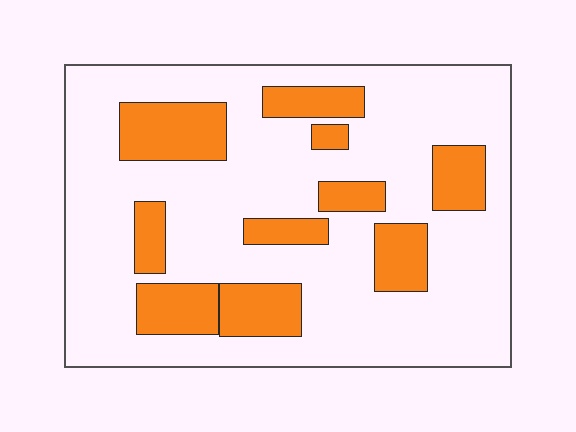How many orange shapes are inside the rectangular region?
10.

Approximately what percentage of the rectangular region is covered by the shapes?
Approximately 25%.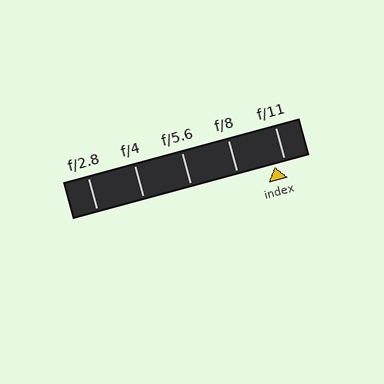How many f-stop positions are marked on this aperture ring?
There are 5 f-stop positions marked.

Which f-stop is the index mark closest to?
The index mark is closest to f/11.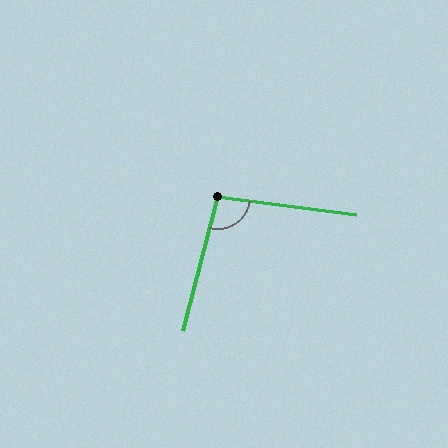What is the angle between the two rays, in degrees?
Approximately 98 degrees.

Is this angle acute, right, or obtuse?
It is obtuse.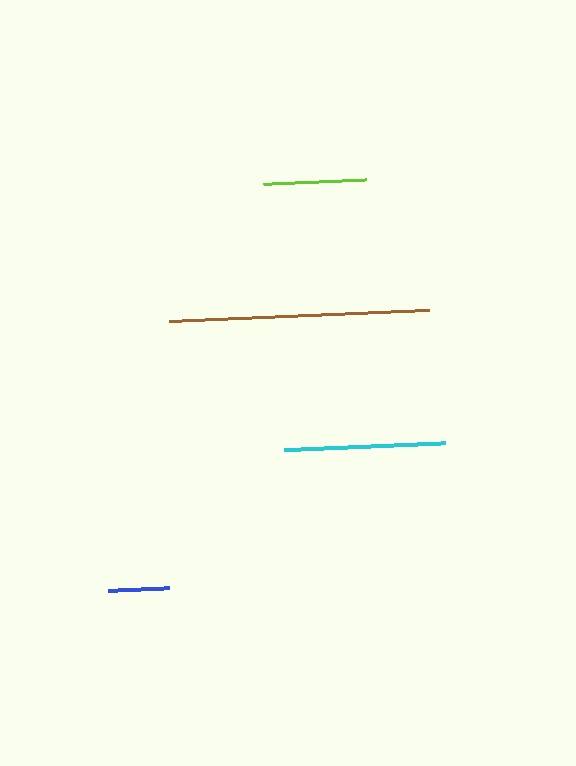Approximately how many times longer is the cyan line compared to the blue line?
The cyan line is approximately 2.7 times the length of the blue line.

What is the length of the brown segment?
The brown segment is approximately 260 pixels long.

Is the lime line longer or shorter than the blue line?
The lime line is longer than the blue line.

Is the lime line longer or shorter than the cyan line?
The cyan line is longer than the lime line.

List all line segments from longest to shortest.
From longest to shortest: brown, cyan, lime, blue.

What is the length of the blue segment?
The blue segment is approximately 60 pixels long.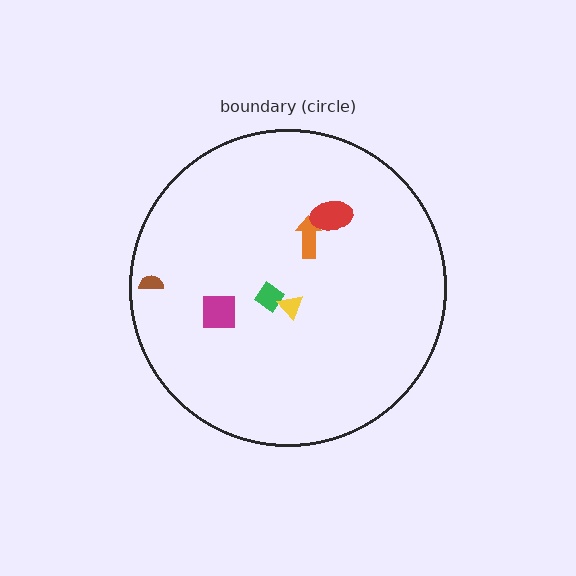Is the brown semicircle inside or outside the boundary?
Inside.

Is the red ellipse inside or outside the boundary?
Inside.